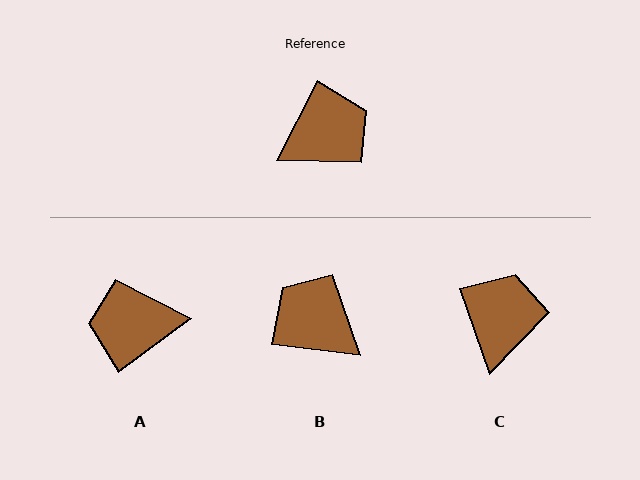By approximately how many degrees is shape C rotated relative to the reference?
Approximately 46 degrees counter-clockwise.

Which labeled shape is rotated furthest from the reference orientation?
A, about 154 degrees away.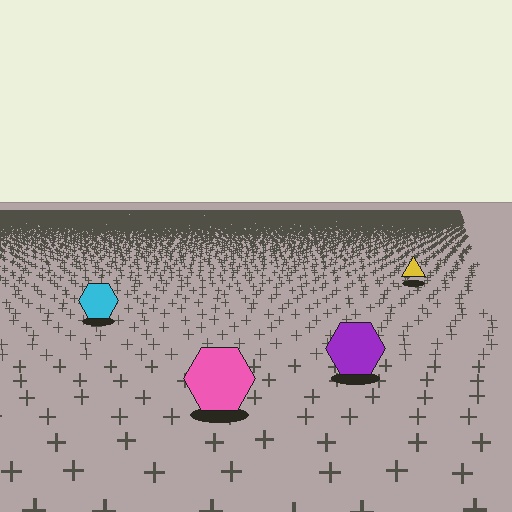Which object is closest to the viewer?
The pink hexagon is closest. The texture marks near it are larger and more spread out.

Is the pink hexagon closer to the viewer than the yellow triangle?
Yes. The pink hexagon is closer — you can tell from the texture gradient: the ground texture is coarser near it.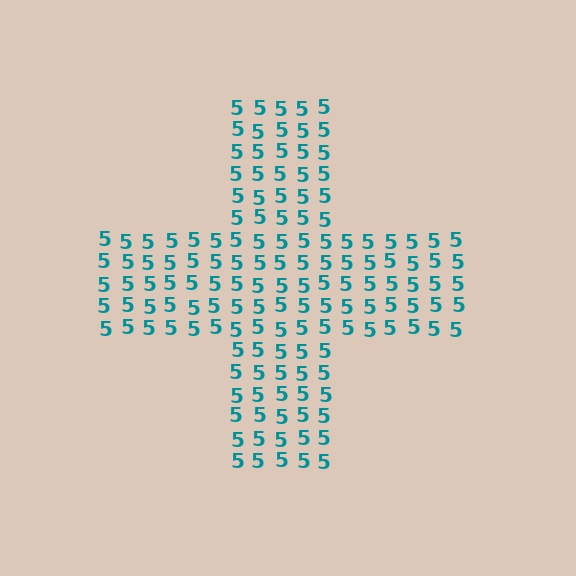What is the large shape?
The large shape is a cross.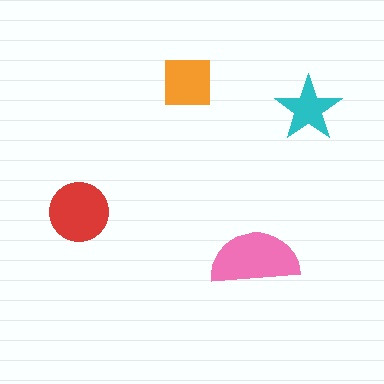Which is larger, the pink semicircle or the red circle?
The pink semicircle.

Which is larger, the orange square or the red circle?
The red circle.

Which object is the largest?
The pink semicircle.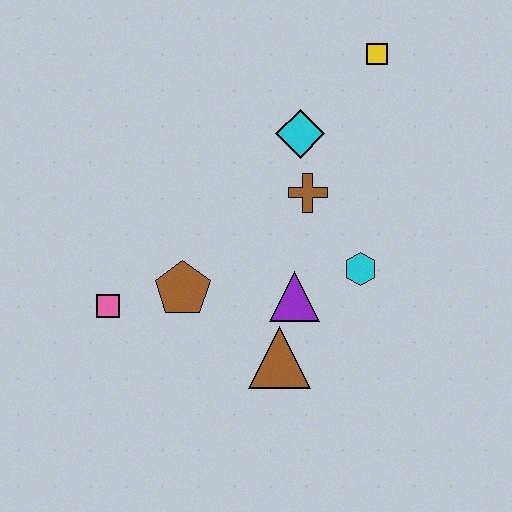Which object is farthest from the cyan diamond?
The pink square is farthest from the cyan diamond.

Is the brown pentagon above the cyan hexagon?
No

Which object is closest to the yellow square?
The cyan diamond is closest to the yellow square.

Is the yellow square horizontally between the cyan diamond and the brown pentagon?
No